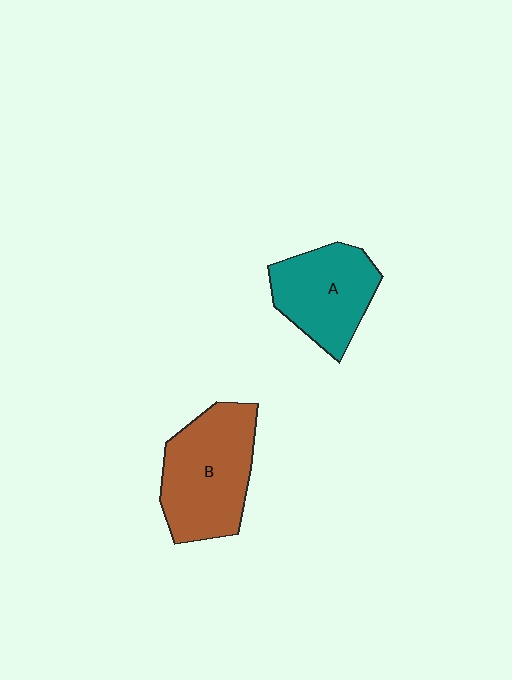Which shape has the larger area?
Shape B (brown).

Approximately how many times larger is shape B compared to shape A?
Approximately 1.3 times.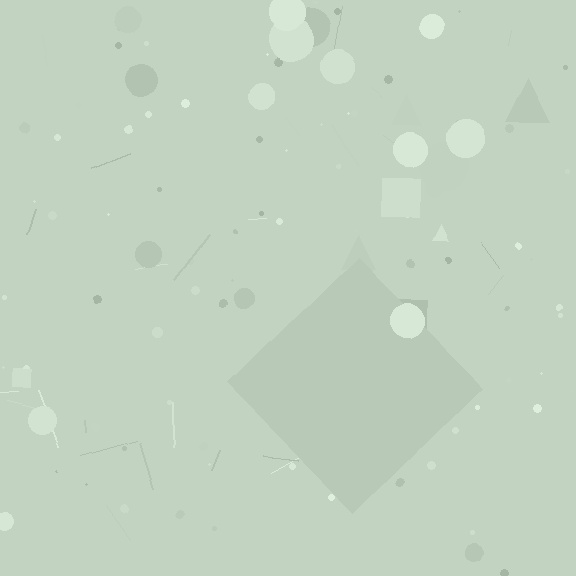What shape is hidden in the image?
A diamond is hidden in the image.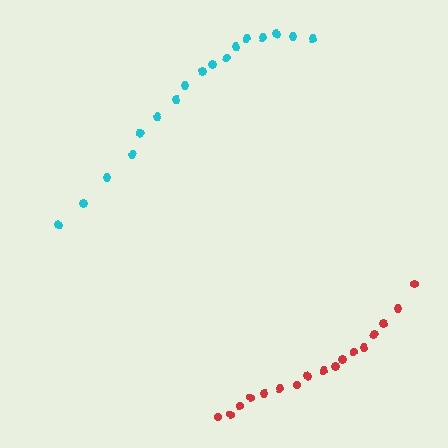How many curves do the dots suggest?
There are 2 distinct paths.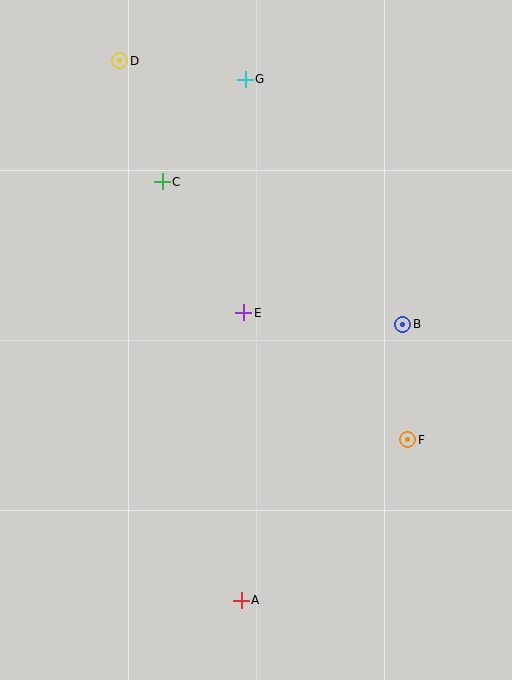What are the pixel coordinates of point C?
Point C is at (162, 182).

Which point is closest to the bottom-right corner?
Point F is closest to the bottom-right corner.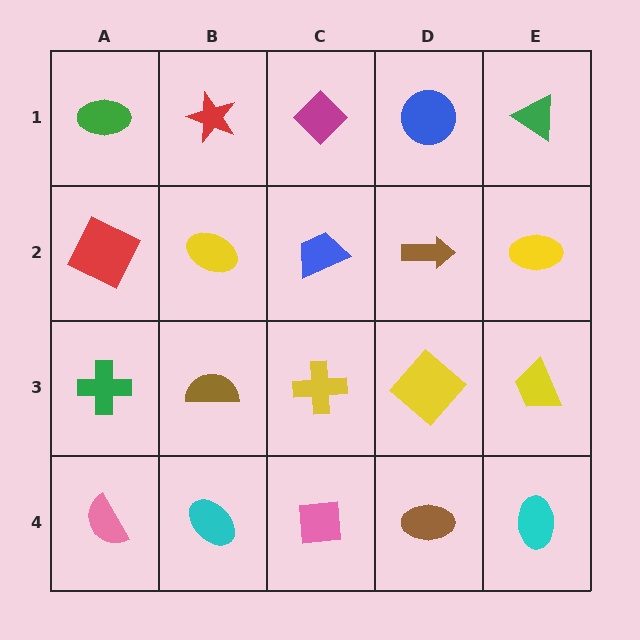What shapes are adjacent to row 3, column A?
A red square (row 2, column A), a pink semicircle (row 4, column A), a brown semicircle (row 3, column B).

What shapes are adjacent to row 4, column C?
A yellow cross (row 3, column C), a cyan ellipse (row 4, column B), a brown ellipse (row 4, column D).